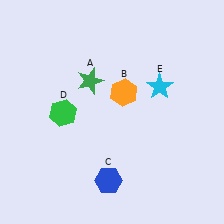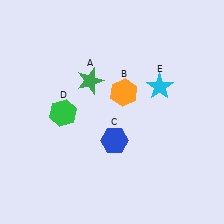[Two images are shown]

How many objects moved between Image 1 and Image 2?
1 object moved between the two images.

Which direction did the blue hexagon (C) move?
The blue hexagon (C) moved up.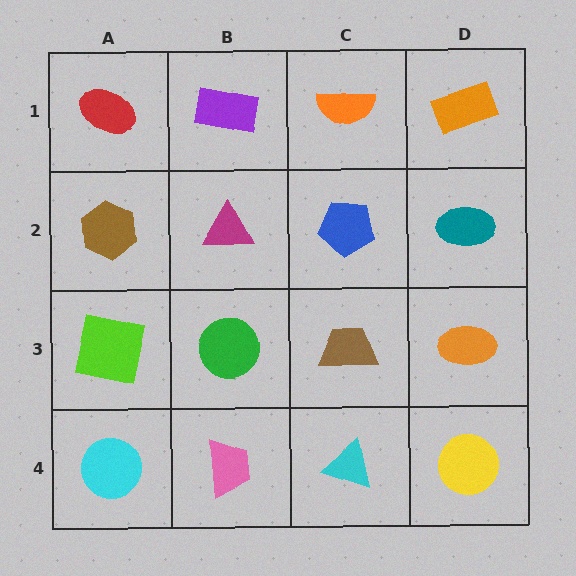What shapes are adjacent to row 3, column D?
A teal ellipse (row 2, column D), a yellow circle (row 4, column D), a brown trapezoid (row 3, column C).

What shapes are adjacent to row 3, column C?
A blue pentagon (row 2, column C), a cyan triangle (row 4, column C), a green circle (row 3, column B), an orange ellipse (row 3, column D).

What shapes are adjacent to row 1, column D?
A teal ellipse (row 2, column D), an orange semicircle (row 1, column C).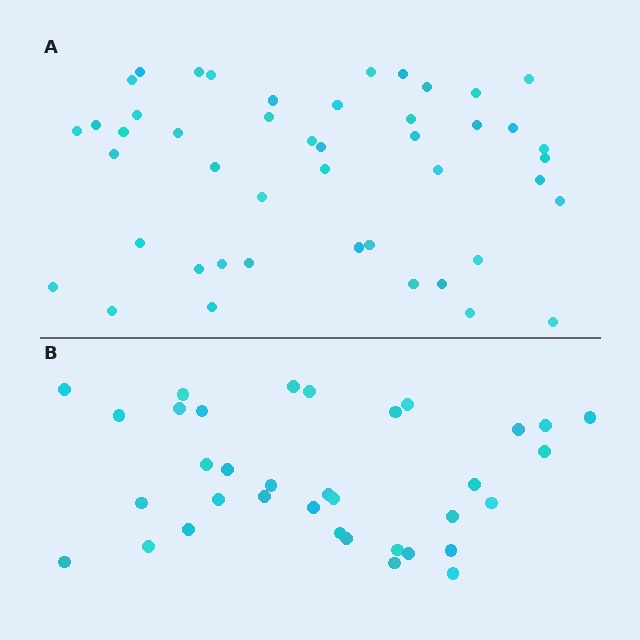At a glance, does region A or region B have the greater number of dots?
Region A (the top region) has more dots.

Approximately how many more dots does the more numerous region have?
Region A has roughly 12 or so more dots than region B.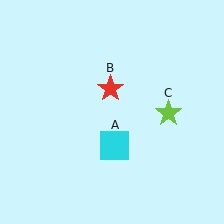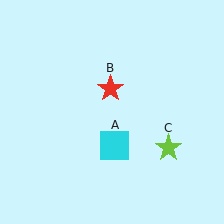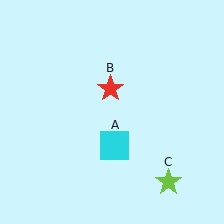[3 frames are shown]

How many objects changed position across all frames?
1 object changed position: lime star (object C).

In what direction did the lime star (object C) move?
The lime star (object C) moved down.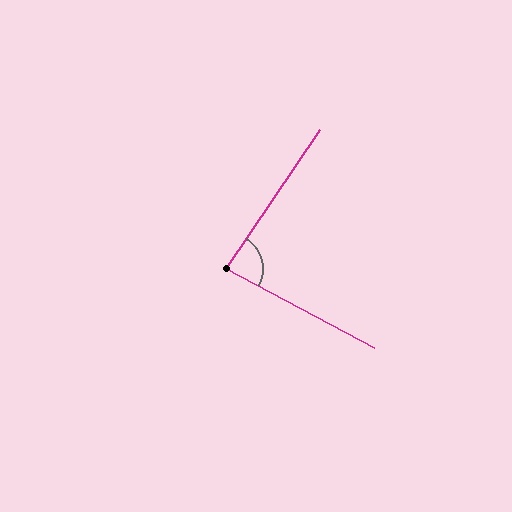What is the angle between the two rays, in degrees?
Approximately 84 degrees.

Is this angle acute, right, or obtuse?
It is acute.